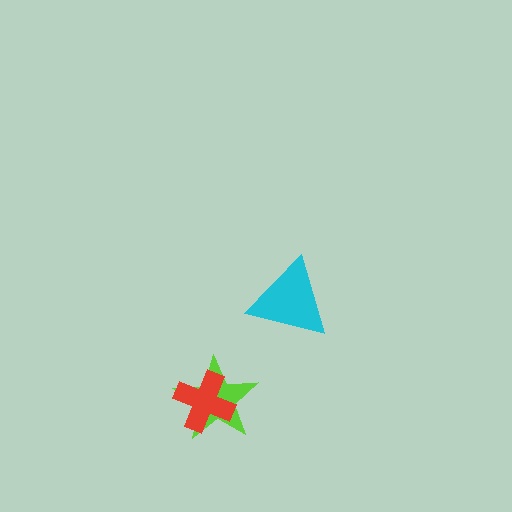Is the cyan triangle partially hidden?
No, no other shape covers it.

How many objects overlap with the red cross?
1 object overlaps with the red cross.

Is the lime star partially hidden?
Yes, it is partially covered by another shape.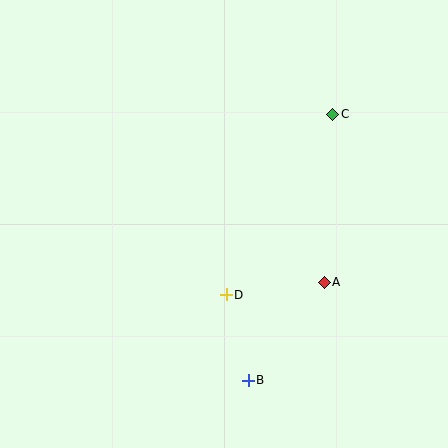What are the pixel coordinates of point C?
Point C is at (333, 114).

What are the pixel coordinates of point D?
Point D is at (226, 295).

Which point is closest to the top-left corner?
Point C is closest to the top-left corner.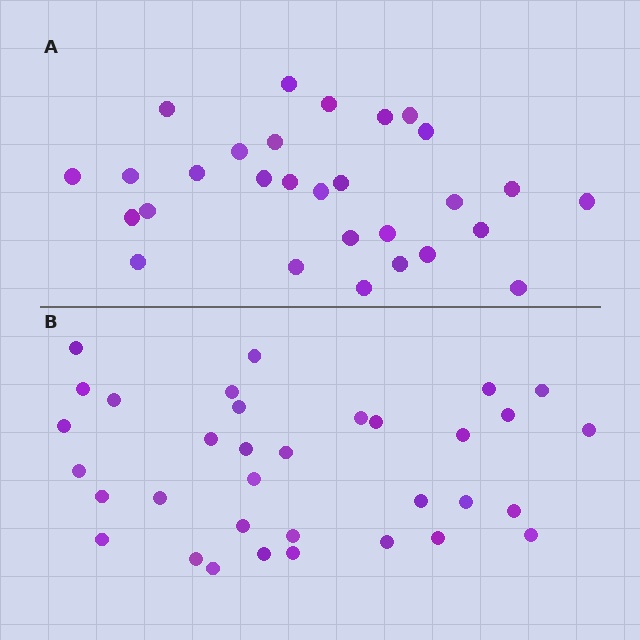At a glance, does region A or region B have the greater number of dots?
Region B (the bottom region) has more dots.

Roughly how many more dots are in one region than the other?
Region B has about 5 more dots than region A.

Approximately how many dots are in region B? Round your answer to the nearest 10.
About 30 dots. (The exact count is 34, which rounds to 30.)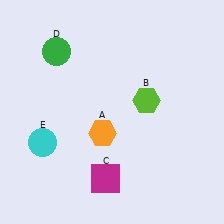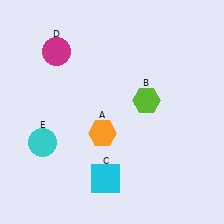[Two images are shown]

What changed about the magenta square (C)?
In Image 1, C is magenta. In Image 2, it changed to cyan.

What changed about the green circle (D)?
In Image 1, D is green. In Image 2, it changed to magenta.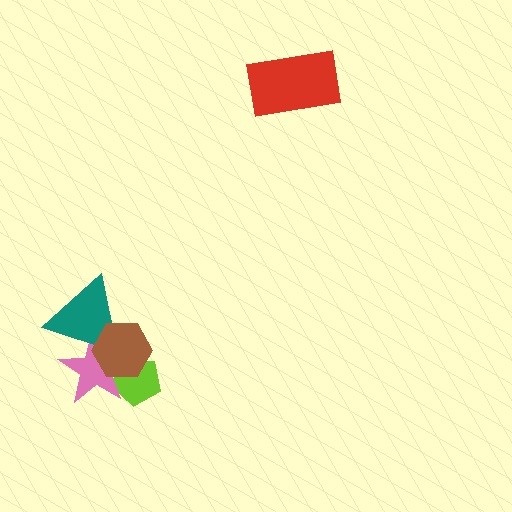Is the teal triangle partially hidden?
Yes, it is partially covered by another shape.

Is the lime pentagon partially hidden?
Yes, it is partially covered by another shape.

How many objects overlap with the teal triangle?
2 objects overlap with the teal triangle.